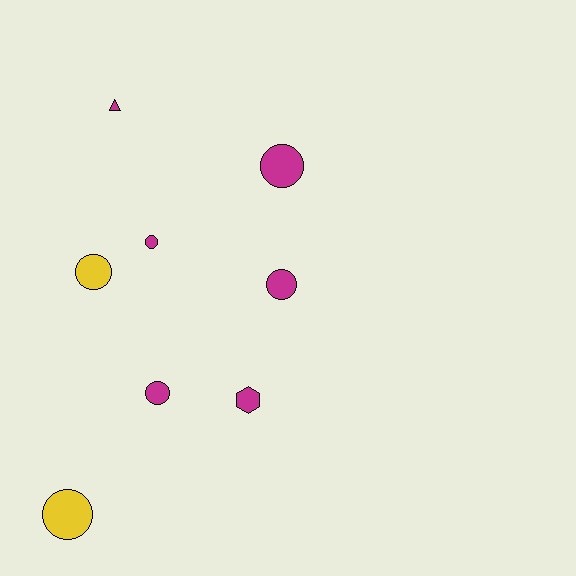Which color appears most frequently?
Magenta, with 6 objects.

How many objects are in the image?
There are 8 objects.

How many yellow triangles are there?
There are no yellow triangles.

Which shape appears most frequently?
Circle, with 6 objects.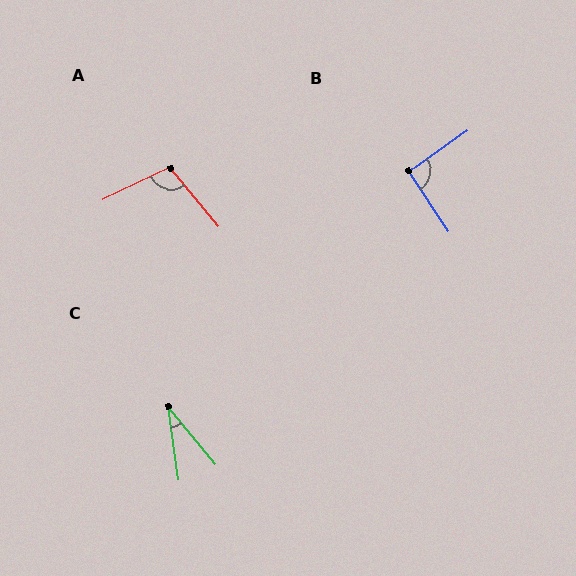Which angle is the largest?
A, at approximately 104 degrees.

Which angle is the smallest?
C, at approximately 32 degrees.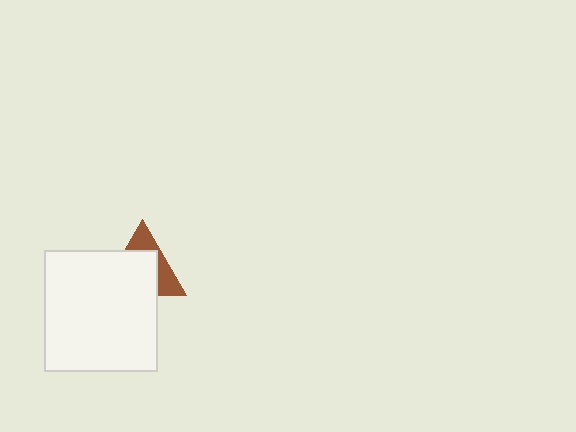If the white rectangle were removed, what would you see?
You would see the complete brown triangle.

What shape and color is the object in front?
The object in front is a white rectangle.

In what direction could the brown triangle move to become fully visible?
The brown triangle could move toward the upper-right. That would shift it out from behind the white rectangle entirely.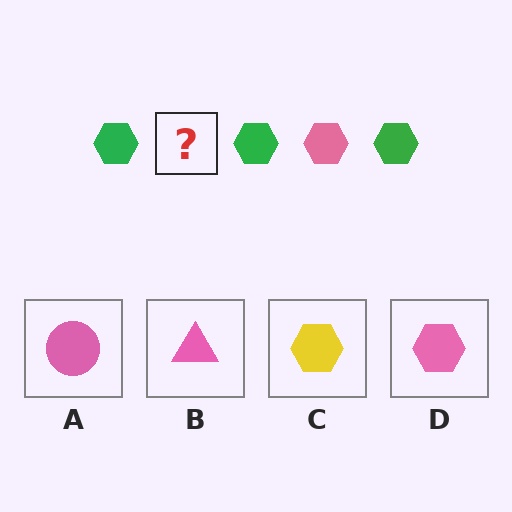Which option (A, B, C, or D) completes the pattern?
D.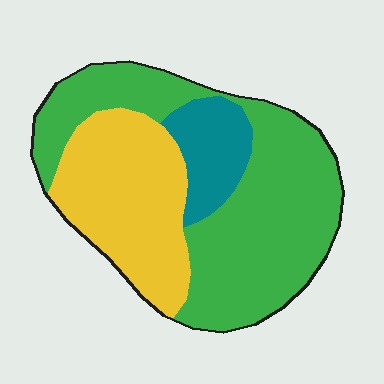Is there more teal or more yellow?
Yellow.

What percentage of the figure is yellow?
Yellow takes up between a sixth and a third of the figure.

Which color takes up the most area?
Green, at roughly 55%.